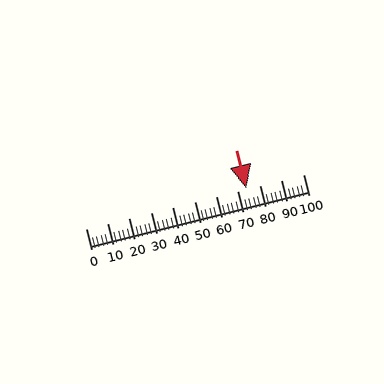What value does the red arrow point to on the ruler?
The red arrow points to approximately 74.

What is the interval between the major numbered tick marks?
The major tick marks are spaced 10 units apart.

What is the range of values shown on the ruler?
The ruler shows values from 0 to 100.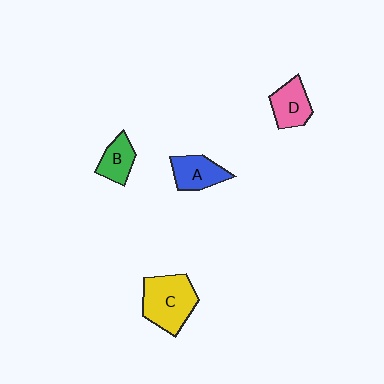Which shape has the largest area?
Shape C (yellow).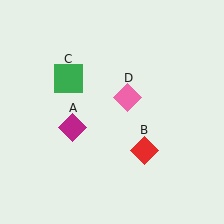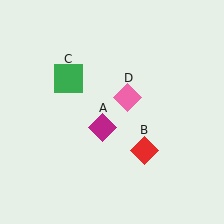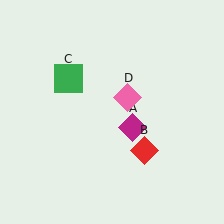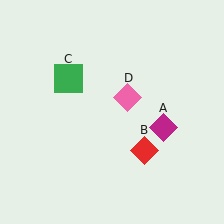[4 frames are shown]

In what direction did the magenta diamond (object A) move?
The magenta diamond (object A) moved right.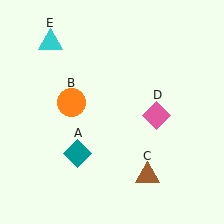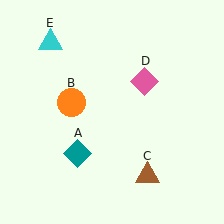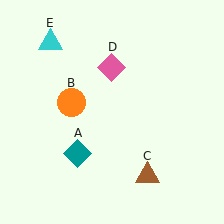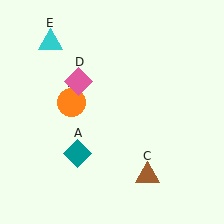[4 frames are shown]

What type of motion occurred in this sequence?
The pink diamond (object D) rotated counterclockwise around the center of the scene.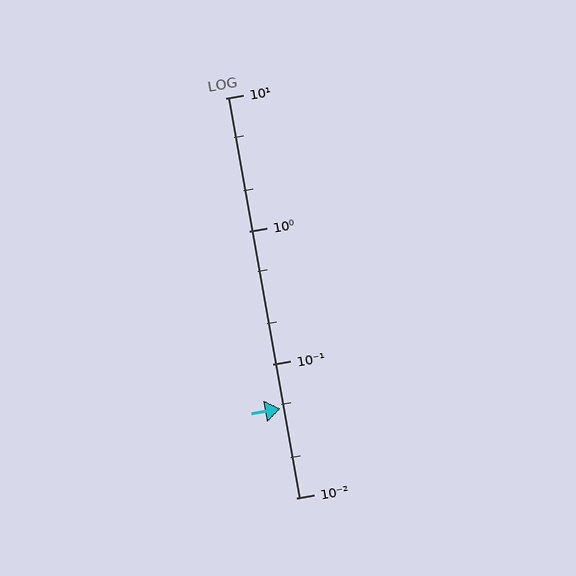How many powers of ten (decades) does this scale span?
The scale spans 3 decades, from 0.01 to 10.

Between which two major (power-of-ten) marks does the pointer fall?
The pointer is between 0.01 and 0.1.